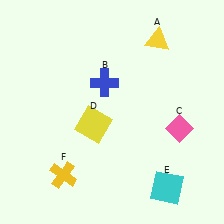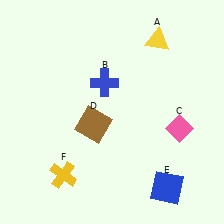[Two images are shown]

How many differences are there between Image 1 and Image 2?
There are 2 differences between the two images.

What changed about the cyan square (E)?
In Image 1, E is cyan. In Image 2, it changed to blue.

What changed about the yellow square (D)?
In Image 1, D is yellow. In Image 2, it changed to brown.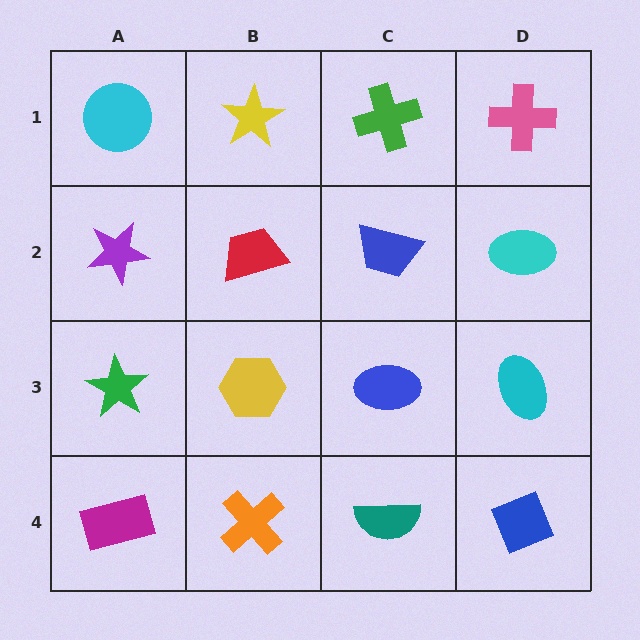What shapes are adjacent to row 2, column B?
A yellow star (row 1, column B), a yellow hexagon (row 3, column B), a purple star (row 2, column A), a blue trapezoid (row 2, column C).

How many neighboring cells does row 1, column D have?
2.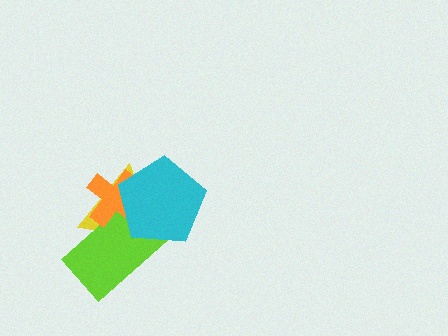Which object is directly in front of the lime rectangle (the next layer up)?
The orange cross is directly in front of the lime rectangle.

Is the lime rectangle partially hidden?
Yes, it is partially covered by another shape.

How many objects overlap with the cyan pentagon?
3 objects overlap with the cyan pentagon.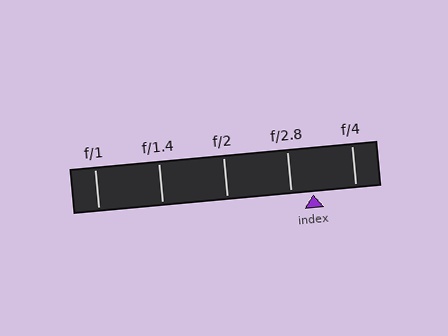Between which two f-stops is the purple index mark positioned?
The index mark is between f/2.8 and f/4.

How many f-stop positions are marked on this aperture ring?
There are 5 f-stop positions marked.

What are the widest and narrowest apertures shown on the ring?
The widest aperture shown is f/1 and the narrowest is f/4.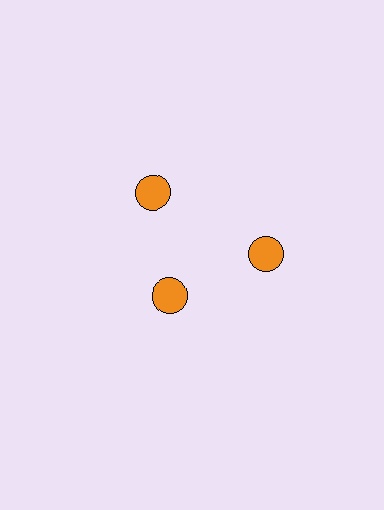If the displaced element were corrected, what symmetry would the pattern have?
It would have 3-fold rotational symmetry — the pattern would map onto itself every 120 degrees.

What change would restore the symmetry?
The symmetry would be restored by moving it outward, back onto the ring so that all 3 circles sit at equal angles and equal distance from the center.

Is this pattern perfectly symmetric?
No. The 3 orange circles are arranged in a ring, but one element near the 7 o'clock position is pulled inward toward the center, breaking the 3-fold rotational symmetry.